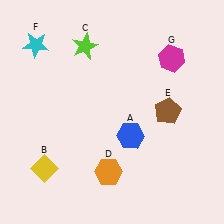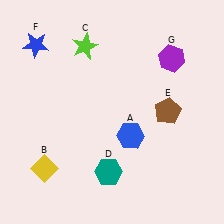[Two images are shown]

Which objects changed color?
D changed from orange to teal. F changed from cyan to blue. G changed from magenta to purple.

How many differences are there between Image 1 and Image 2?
There are 3 differences between the two images.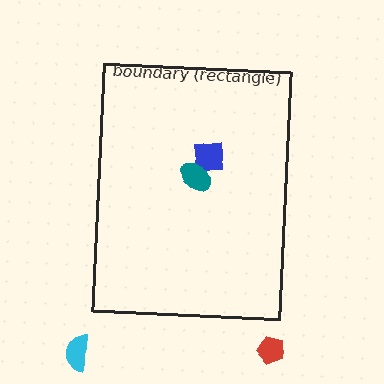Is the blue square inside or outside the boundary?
Inside.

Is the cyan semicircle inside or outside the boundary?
Outside.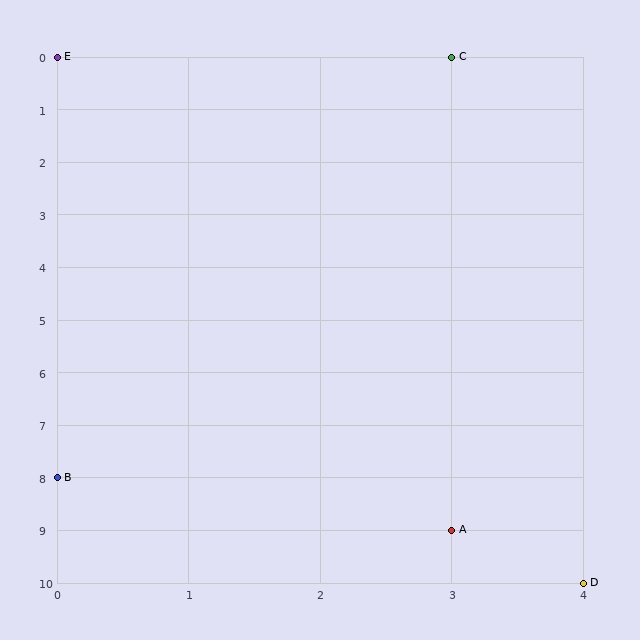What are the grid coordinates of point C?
Point C is at grid coordinates (3, 0).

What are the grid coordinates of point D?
Point D is at grid coordinates (4, 10).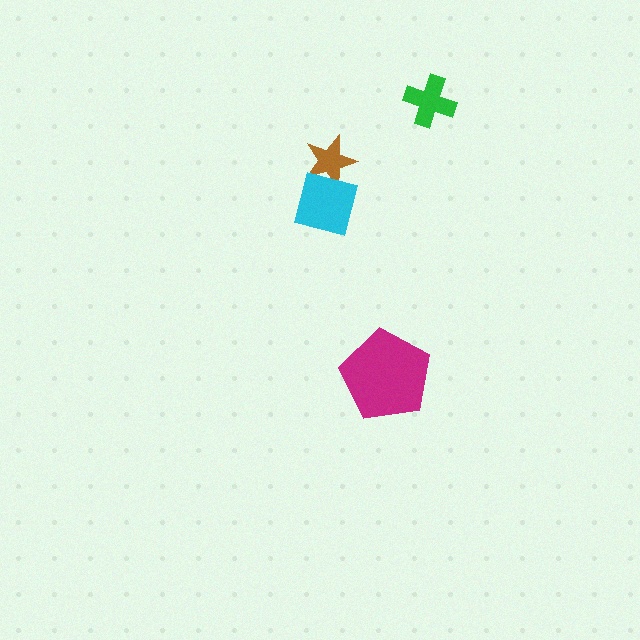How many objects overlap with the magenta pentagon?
0 objects overlap with the magenta pentagon.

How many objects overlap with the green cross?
0 objects overlap with the green cross.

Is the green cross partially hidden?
No, no other shape covers it.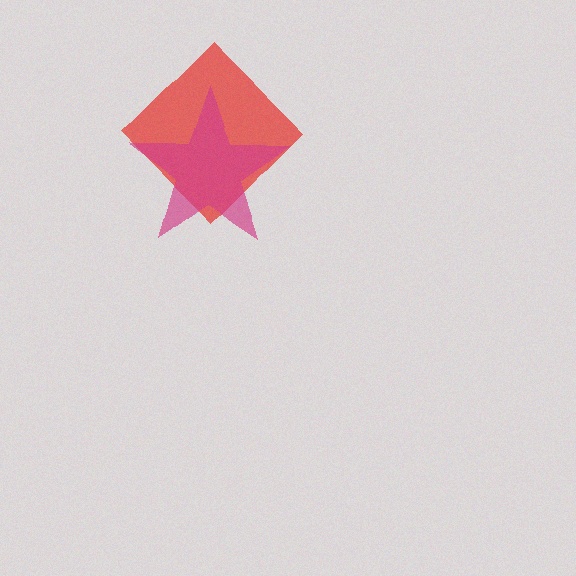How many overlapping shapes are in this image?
There are 2 overlapping shapes in the image.